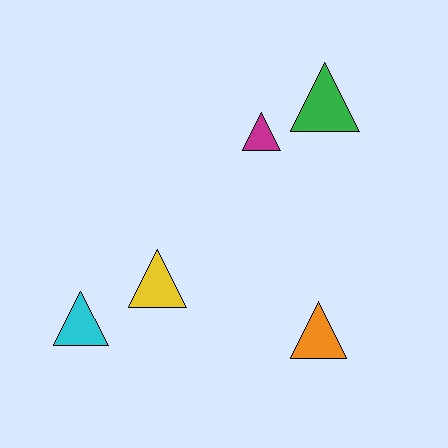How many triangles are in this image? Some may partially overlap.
There are 5 triangles.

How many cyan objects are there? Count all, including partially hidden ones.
There is 1 cyan object.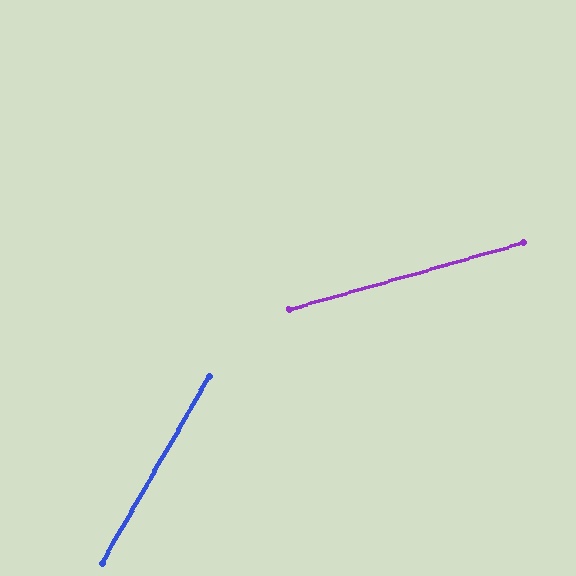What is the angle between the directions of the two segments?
Approximately 44 degrees.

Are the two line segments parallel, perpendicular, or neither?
Neither parallel nor perpendicular — they differ by about 44°.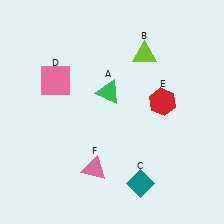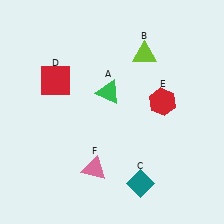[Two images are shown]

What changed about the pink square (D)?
In Image 1, D is pink. In Image 2, it changed to red.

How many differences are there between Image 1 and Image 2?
There is 1 difference between the two images.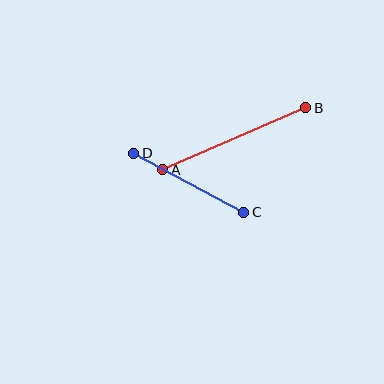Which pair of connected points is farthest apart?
Points A and B are farthest apart.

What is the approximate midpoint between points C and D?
The midpoint is at approximately (189, 183) pixels.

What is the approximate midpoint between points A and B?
The midpoint is at approximately (234, 139) pixels.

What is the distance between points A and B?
The distance is approximately 156 pixels.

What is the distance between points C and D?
The distance is approximately 125 pixels.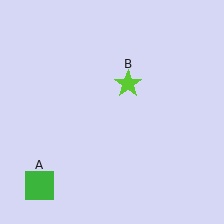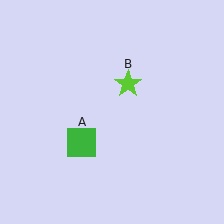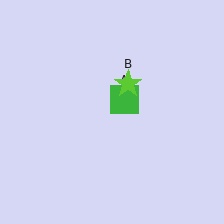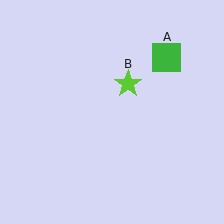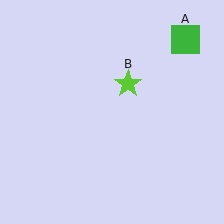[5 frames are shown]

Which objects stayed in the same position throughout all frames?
Lime star (object B) remained stationary.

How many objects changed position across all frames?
1 object changed position: green square (object A).